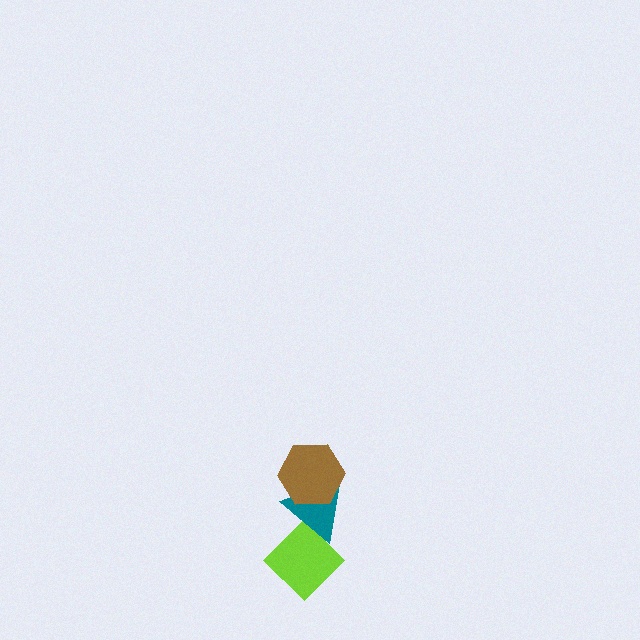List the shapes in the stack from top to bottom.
From top to bottom: the brown hexagon, the teal triangle, the lime diamond.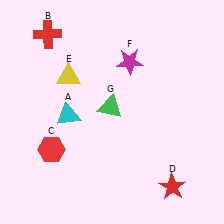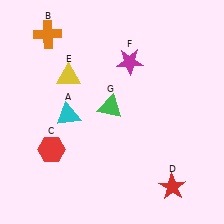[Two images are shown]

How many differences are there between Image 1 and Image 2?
There is 1 difference between the two images.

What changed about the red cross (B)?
In Image 1, B is red. In Image 2, it changed to orange.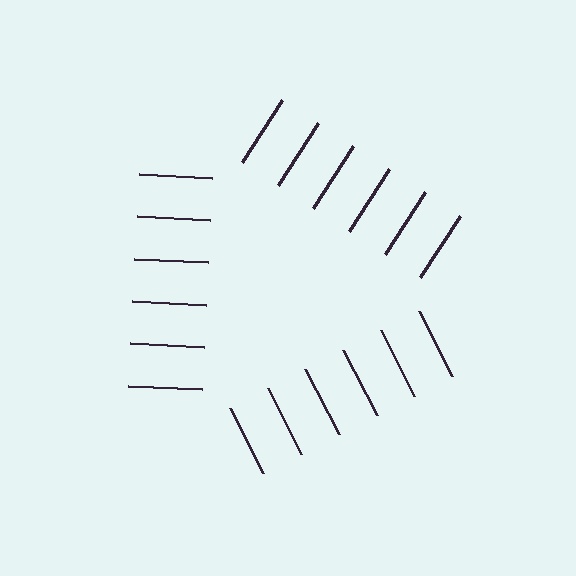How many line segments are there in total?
18 — 6 along each of the 3 edges.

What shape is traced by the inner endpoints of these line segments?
An illusory triangle — the line segments terminate on its edges but no continuous stroke is drawn.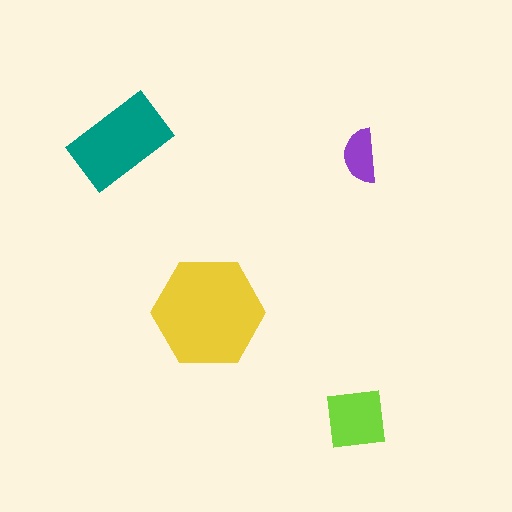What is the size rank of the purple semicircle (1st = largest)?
4th.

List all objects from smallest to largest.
The purple semicircle, the lime square, the teal rectangle, the yellow hexagon.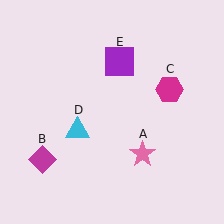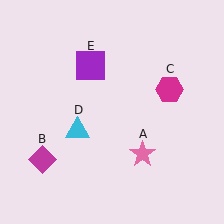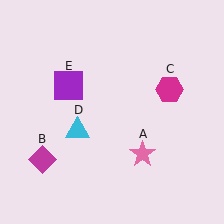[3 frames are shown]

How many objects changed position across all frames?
1 object changed position: purple square (object E).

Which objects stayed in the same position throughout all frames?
Pink star (object A) and magenta diamond (object B) and magenta hexagon (object C) and cyan triangle (object D) remained stationary.